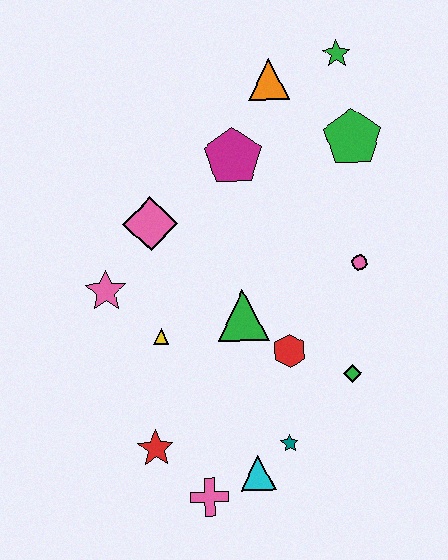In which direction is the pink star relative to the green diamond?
The pink star is to the left of the green diamond.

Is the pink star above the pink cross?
Yes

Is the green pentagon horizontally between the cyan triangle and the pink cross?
No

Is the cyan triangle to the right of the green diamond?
No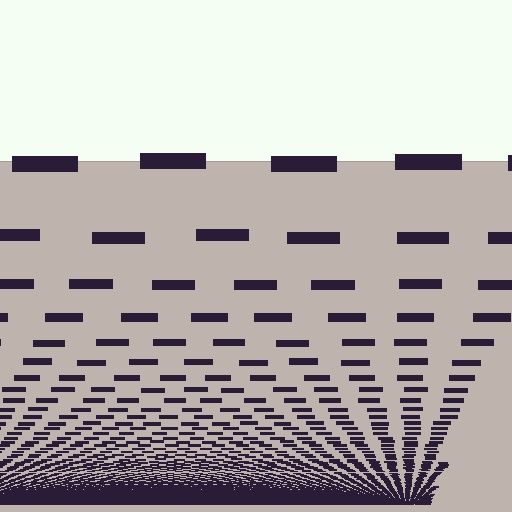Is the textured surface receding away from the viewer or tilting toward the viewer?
The surface appears to tilt toward the viewer. Texture elements get larger and sparser toward the top.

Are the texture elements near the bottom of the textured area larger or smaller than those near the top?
Smaller. The gradient is inverted — elements near the bottom are smaller and denser.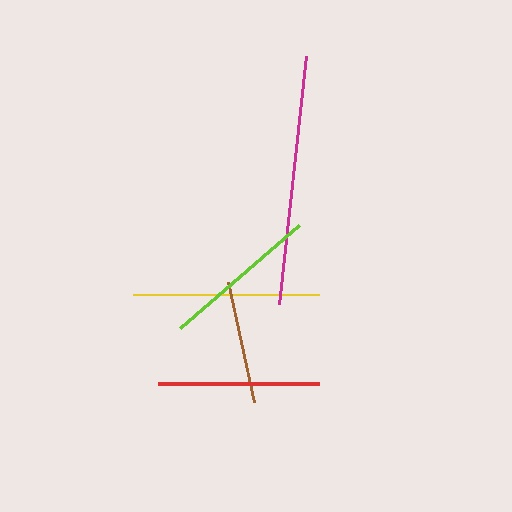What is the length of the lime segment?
The lime segment is approximately 158 pixels long.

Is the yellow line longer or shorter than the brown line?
The yellow line is longer than the brown line.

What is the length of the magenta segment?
The magenta segment is approximately 250 pixels long.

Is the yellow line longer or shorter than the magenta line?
The magenta line is longer than the yellow line.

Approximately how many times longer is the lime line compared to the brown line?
The lime line is approximately 1.3 times the length of the brown line.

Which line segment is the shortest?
The brown line is the shortest at approximately 123 pixels.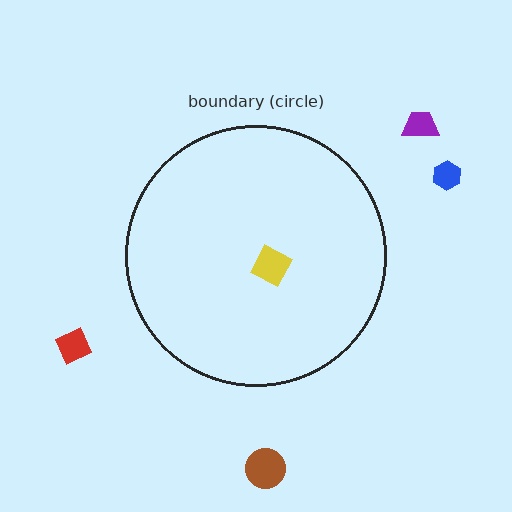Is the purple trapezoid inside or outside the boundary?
Outside.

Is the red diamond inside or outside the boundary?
Outside.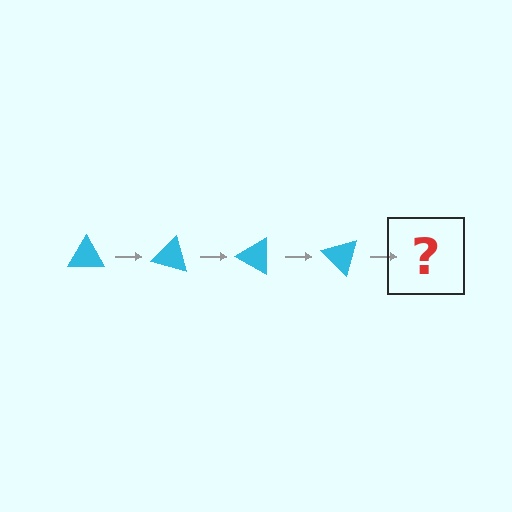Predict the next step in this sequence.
The next step is a cyan triangle rotated 60 degrees.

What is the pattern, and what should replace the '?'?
The pattern is that the triangle rotates 15 degrees each step. The '?' should be a cyan triangle rotated 60 degrees.